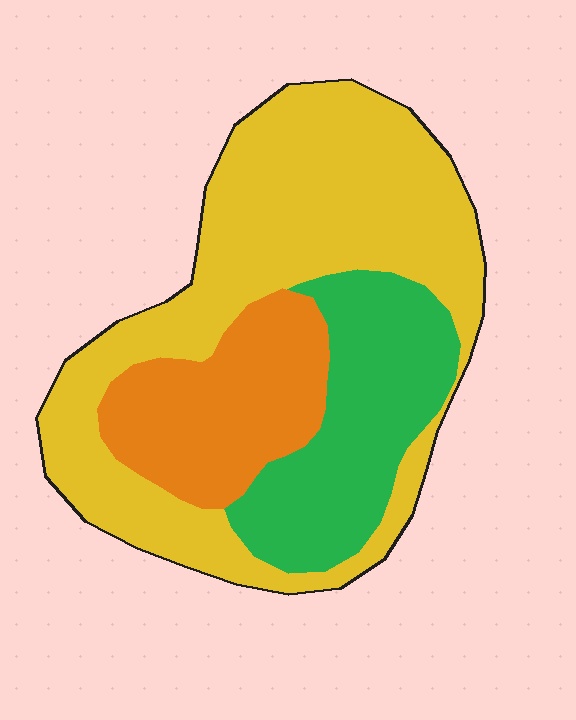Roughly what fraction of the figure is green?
Green covers 24% of the figure.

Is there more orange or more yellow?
Yellow.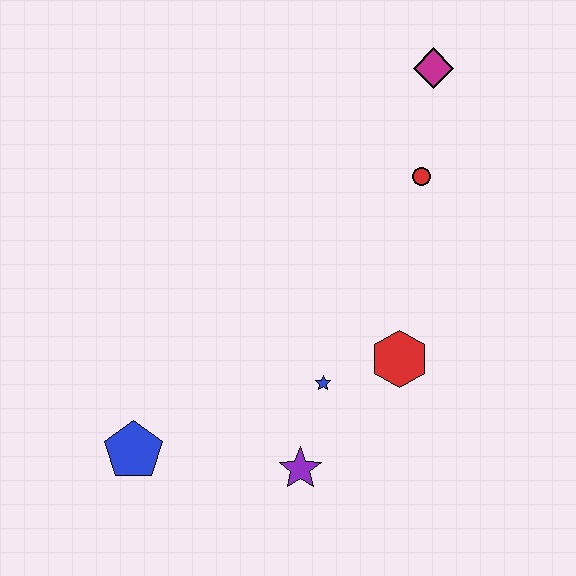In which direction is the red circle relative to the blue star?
The red circle is above the blue star.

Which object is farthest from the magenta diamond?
The blue pentagon is farthest from the magenta diamond.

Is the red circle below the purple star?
No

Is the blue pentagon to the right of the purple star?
No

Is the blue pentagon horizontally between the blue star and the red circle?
No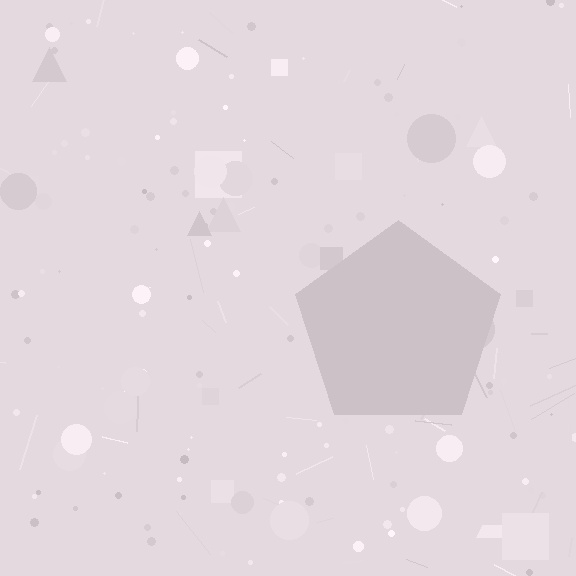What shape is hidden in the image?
A pentagon is hidden in the image.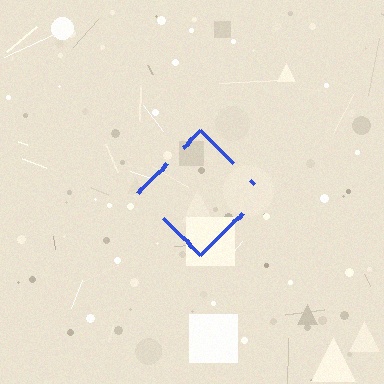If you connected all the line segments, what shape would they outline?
They would outline a diamond.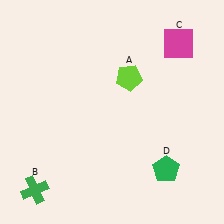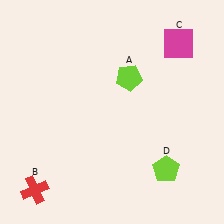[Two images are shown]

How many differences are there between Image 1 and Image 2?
There are 2 differences between the two images.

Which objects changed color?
B changed from green to red. D changed from green to lime.